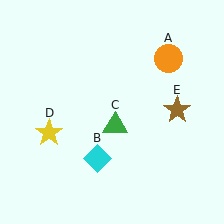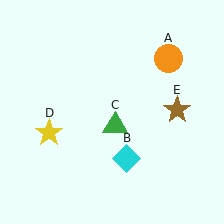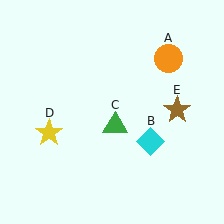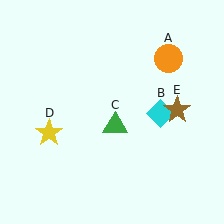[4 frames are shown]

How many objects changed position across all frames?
1 object changed position: cyan diamond (object B).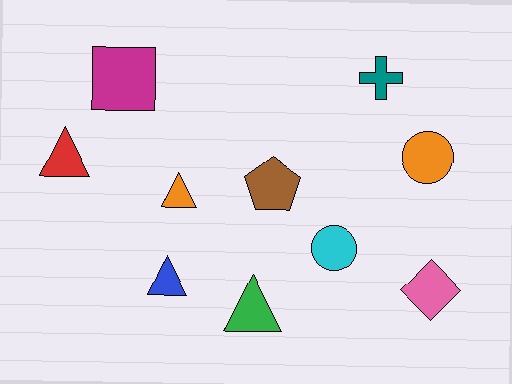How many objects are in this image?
There are 10 objects.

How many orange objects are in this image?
There are 2 orange objects.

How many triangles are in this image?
There are 4 triangles.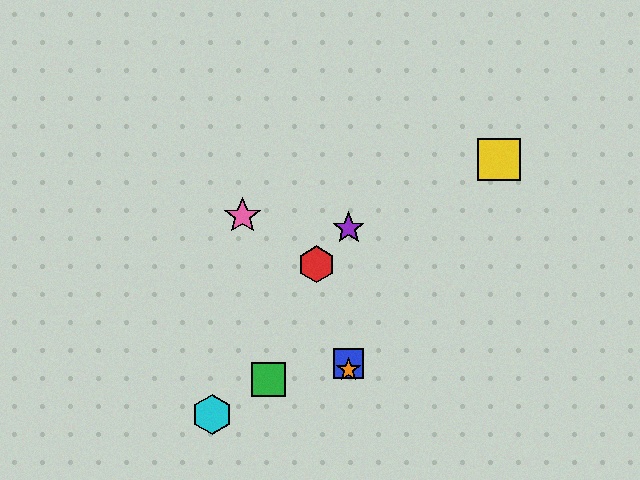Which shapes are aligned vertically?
The blue square, the purple star, the orange star are aligned vertically.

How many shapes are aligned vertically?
3 shapes (the blue square, the purple star, the orange star) are aligned vertically.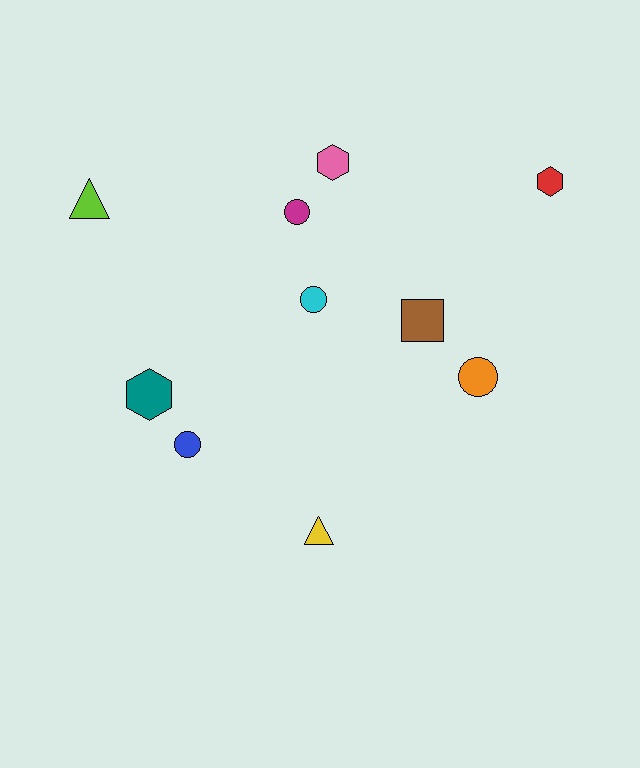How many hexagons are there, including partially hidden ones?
There are 3 hexagons.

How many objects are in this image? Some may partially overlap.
There are 10 objects.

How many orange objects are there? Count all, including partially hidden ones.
There is 1 orange object.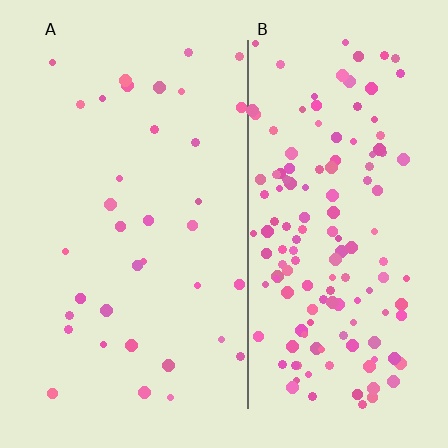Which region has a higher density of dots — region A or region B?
B (the right).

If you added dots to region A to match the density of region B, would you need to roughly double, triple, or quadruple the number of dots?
Approximately quadruple.